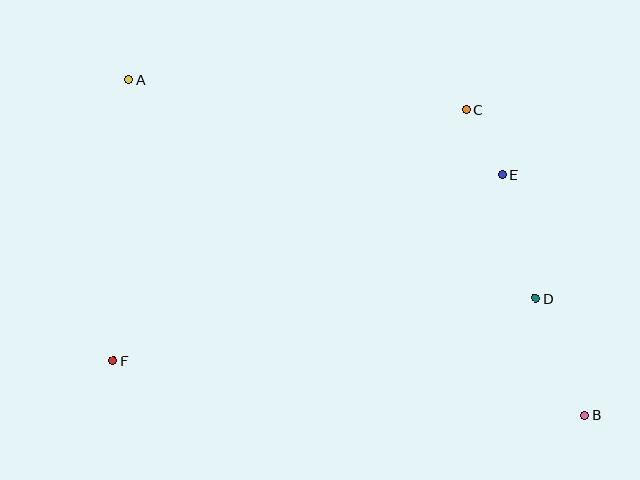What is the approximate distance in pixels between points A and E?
The distance between A and E is approximately 385 pixels.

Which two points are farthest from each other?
Points A and B are farthest from each other.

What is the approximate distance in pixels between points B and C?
The distance between B and C is approximately 327 pixels.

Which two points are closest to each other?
Points C and E are closest to each other.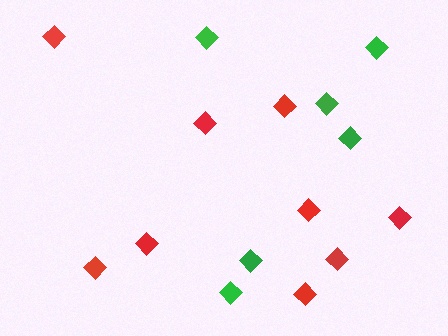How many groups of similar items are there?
There are 2 groups: one group of red diamonds (9) and one group of green diamonds (6).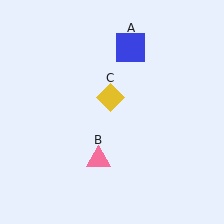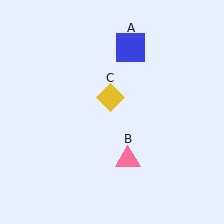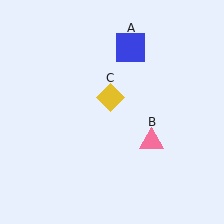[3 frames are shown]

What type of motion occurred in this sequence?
The pink triangle (object B) rotated counterclockwise around the center of the scene.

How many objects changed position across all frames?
1 object changed position: pink triangle (object B).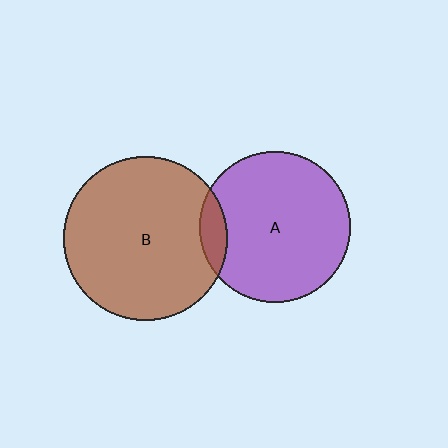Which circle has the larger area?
Circle B (brown).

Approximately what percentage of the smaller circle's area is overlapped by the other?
Approximately 10%.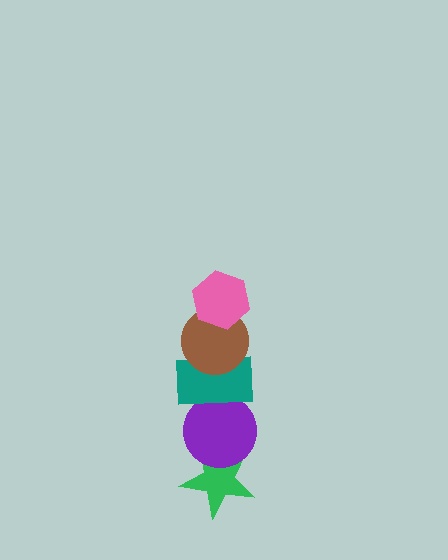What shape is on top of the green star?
The purple circle is on top of the green star.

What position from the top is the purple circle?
The purple circle is 4th from the top.